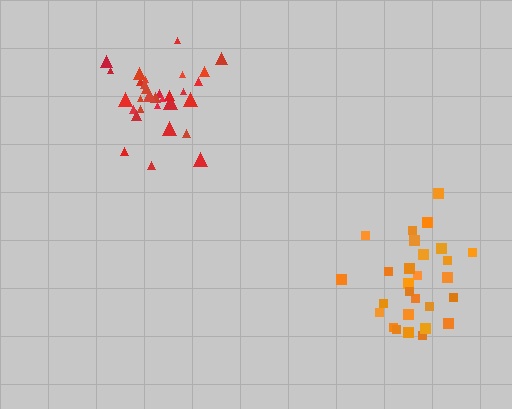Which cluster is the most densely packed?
Red.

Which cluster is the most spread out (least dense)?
Orange.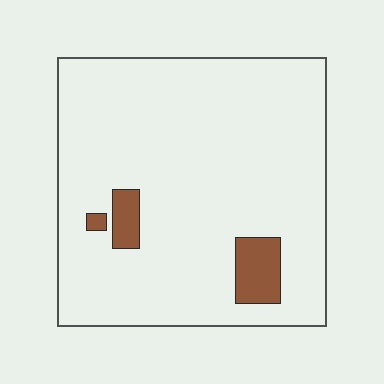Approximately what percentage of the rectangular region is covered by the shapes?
Approximately 5%.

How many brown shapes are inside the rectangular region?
3.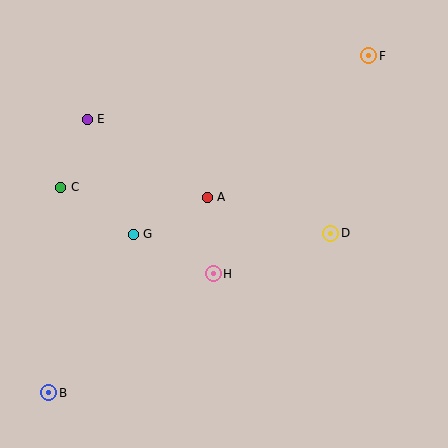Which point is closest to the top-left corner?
Point E is closest to the top-left corner.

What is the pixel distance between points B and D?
The distance between B and D is 324 pixels.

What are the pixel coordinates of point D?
Point D is at (331, 233).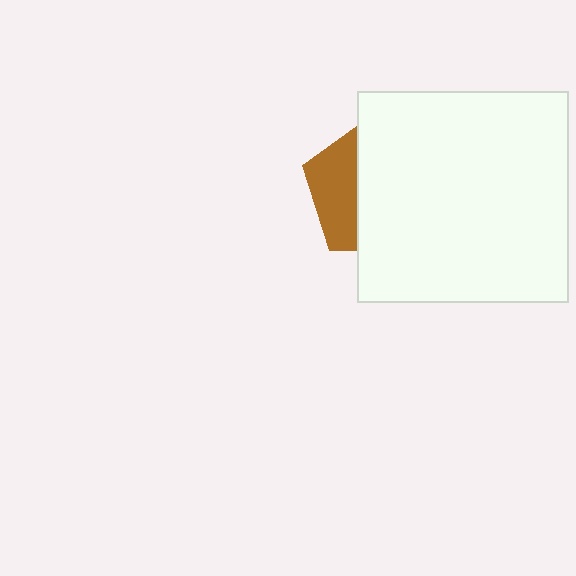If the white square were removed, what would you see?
You would see the complete brown pentagon.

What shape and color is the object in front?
The object in front is a white square.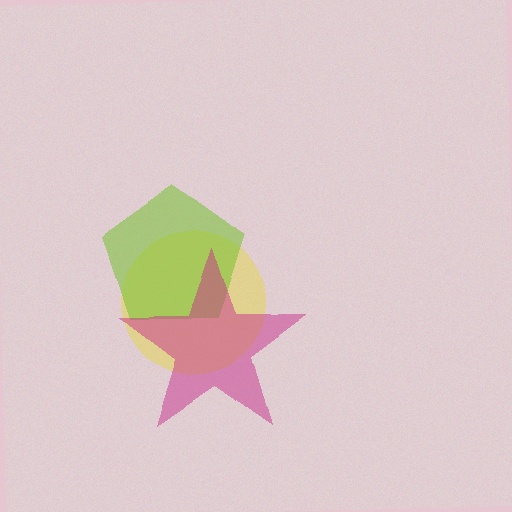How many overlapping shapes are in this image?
There are 3 overlapping shapes in the image.